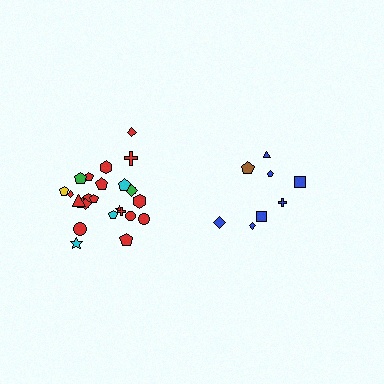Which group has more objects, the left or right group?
The left group.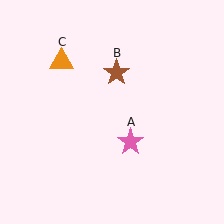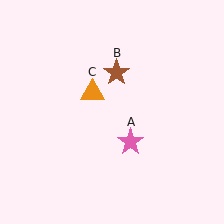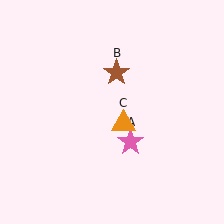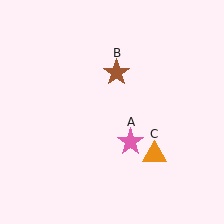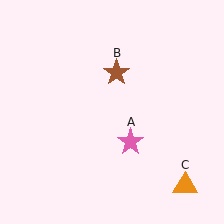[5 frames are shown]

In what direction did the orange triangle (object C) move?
The orange triangle (object C) moved down and to the right.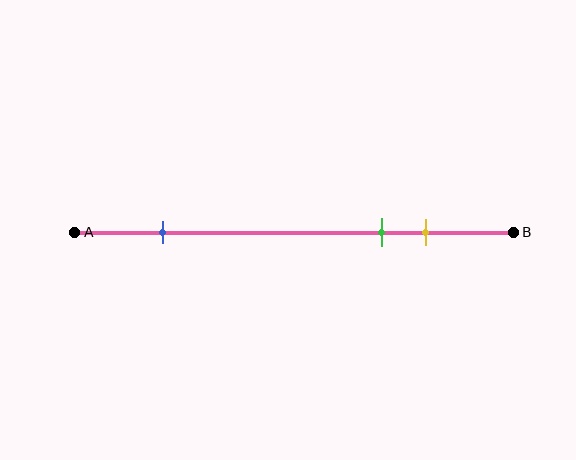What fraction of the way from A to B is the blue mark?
The blue mark is approximately 20% (0.2) of the way from A to B.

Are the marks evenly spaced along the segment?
No, the marks are not evenly spaced.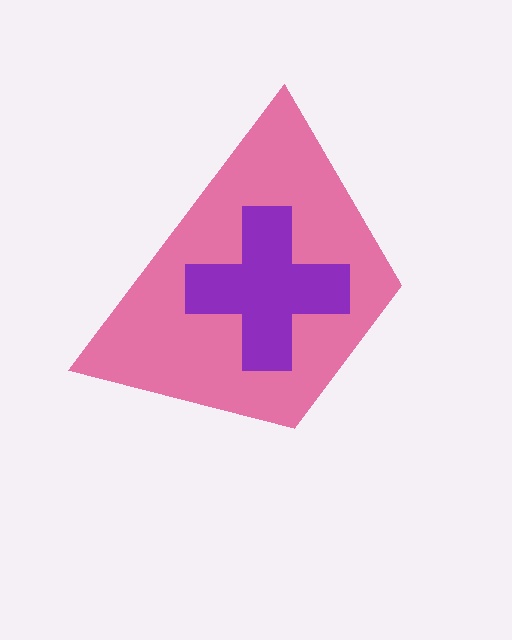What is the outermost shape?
The pink trapezoid.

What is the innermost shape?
The purple cross.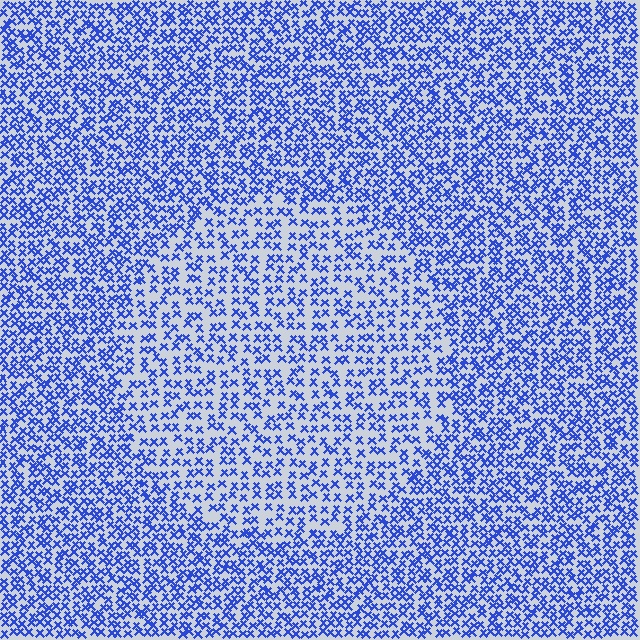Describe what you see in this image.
The image contains small blue elements arranged at two different densities. A circle-shaped region is visible where the elements are less densely packed than the surrounding area.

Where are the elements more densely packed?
The elements are more densely packed outside the circle boundary.